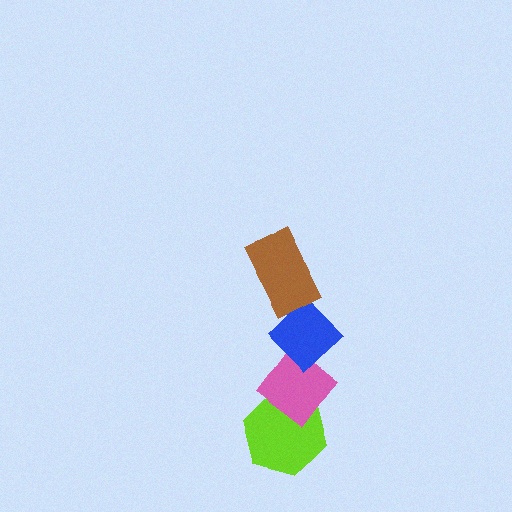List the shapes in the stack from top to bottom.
From top to bottom: the brown rectangle, the blue diamond, the pink diamond, the lime hexagon.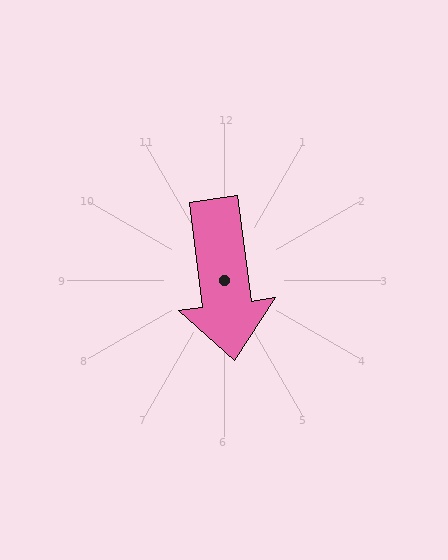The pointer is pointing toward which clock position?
Roughly 6 o'clock.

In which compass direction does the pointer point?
South.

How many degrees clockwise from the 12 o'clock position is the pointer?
Approximately 173 degrees.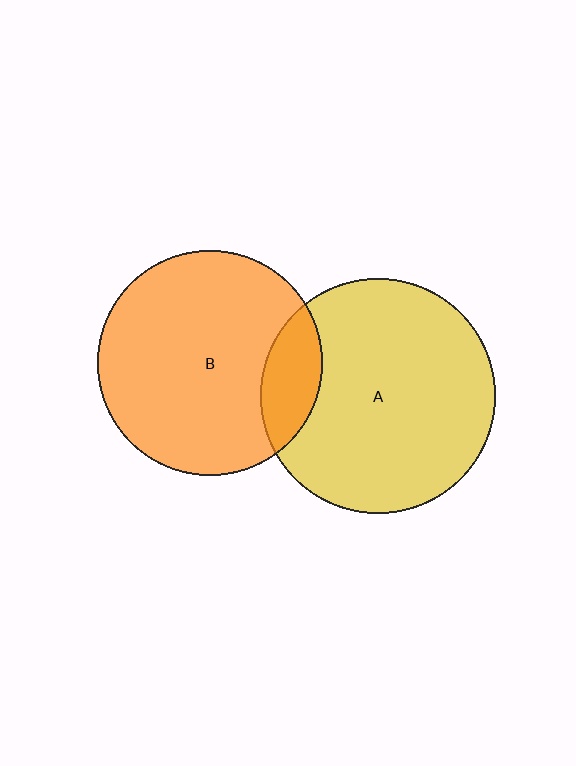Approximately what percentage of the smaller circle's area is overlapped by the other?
Approximately 15%.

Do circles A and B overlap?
Yes.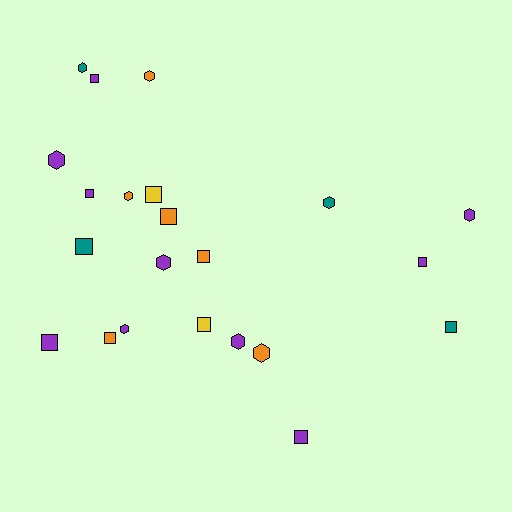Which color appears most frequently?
Purple, with 10 objects.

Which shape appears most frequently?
Square, with 12 objects.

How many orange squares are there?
There are 3 orange squares.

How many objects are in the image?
There are 22 objects.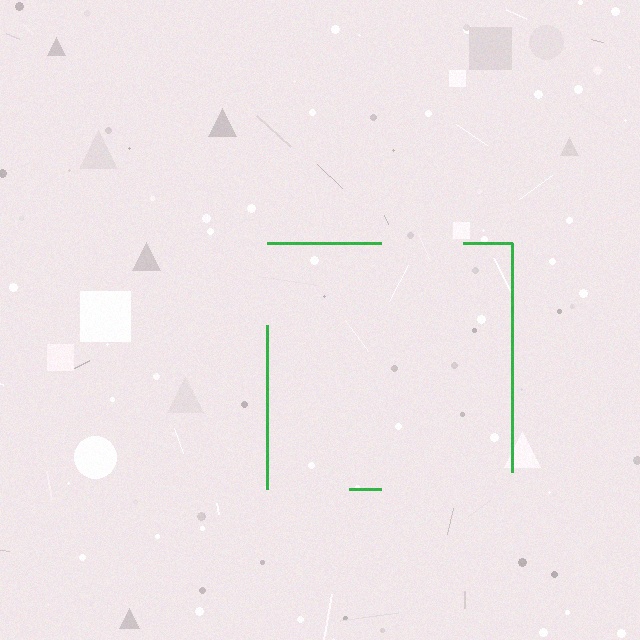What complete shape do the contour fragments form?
The contour fragments form a square.